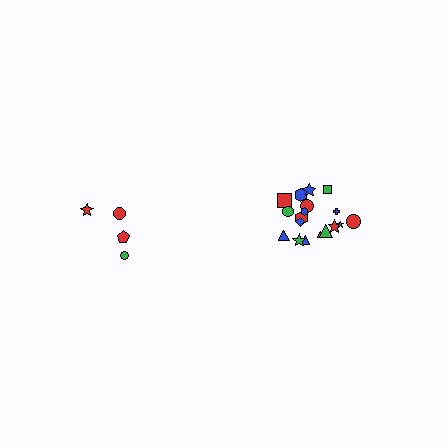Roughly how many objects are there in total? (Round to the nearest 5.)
Roughly 20 objects in total.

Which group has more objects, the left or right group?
The right group.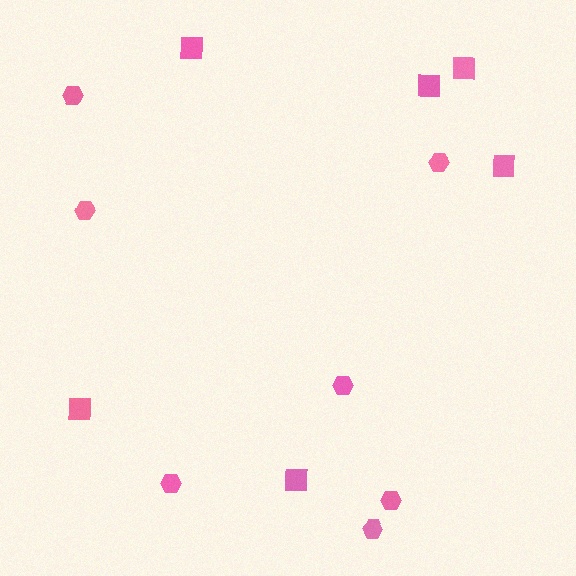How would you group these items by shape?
There are 2 groups: one group of hexagons (7) and one group of squares (6).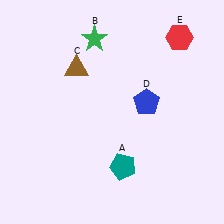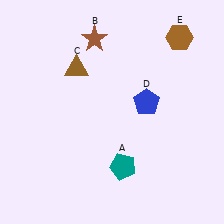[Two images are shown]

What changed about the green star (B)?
In Image 1, B is green. In Image 2, it changed to brown.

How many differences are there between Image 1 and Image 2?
There are 2 differences between the two images.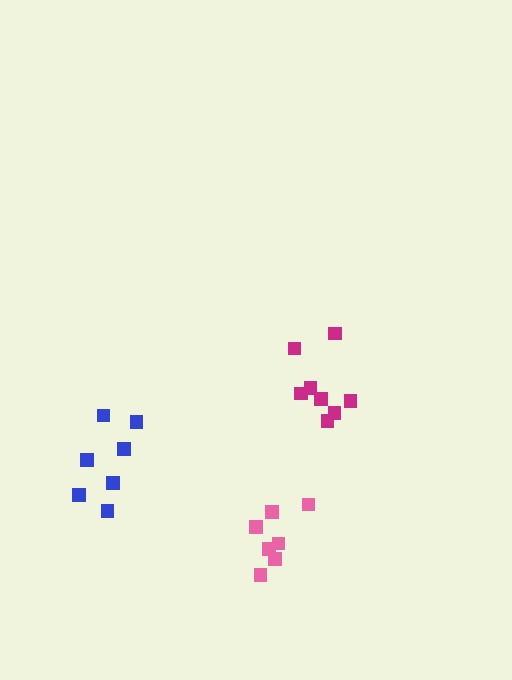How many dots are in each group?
Group 1: 8 dots, Group 2: 7 dots, Group 3: 7 dots (22 total).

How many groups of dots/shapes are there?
There are 3 groups.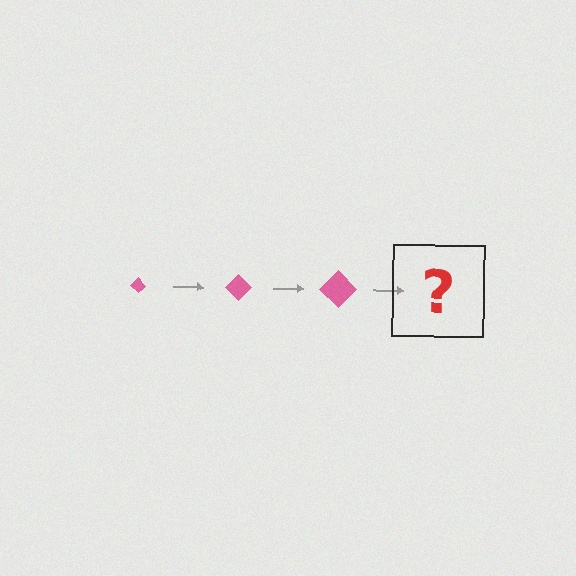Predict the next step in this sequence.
The next step is a pink diamond, larger than the previous one.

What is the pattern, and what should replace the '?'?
The pattern is that the diamond gets progressively larger each step. The '?' should be a pink diamond, larger than the previous one.